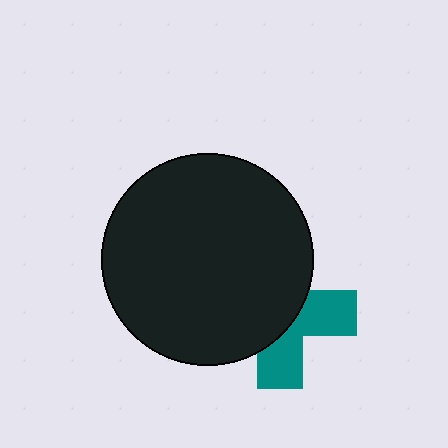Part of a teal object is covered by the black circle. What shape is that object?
It is a cross.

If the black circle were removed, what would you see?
You would see the complete teal cross.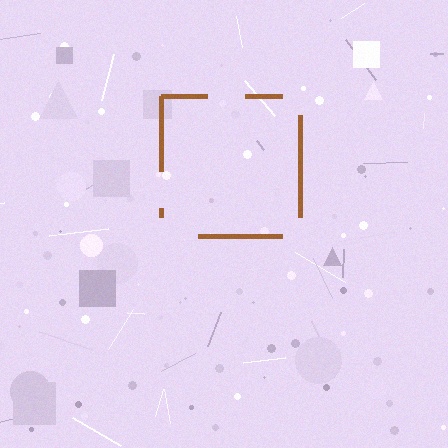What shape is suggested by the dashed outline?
The dashed outline suggests a square.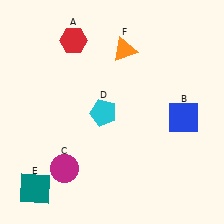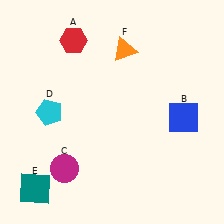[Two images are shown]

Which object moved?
The cyan pentagon (D) moved left.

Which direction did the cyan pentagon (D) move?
The cyan pentagon (D) moved left.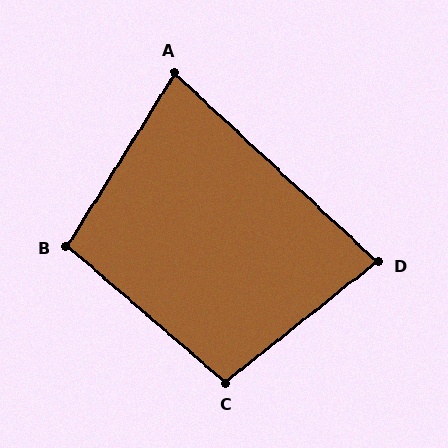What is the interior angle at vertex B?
Approximately 99 degrees (obtuse).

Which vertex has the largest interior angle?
C, at approximately 101 degrees.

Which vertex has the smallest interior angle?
A, at approximately 79 degrees.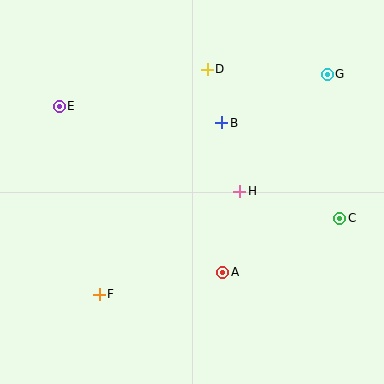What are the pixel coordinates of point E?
Point E is at (59, 106).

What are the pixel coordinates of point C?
Point C is at (340, 218).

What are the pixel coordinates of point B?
Point B is at (222, 123).